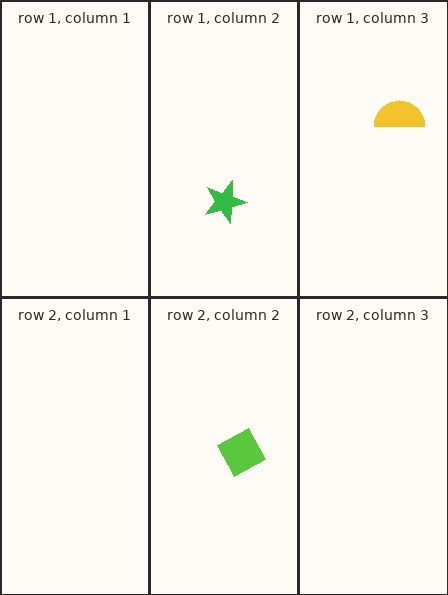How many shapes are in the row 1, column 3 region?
1.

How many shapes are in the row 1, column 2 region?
1.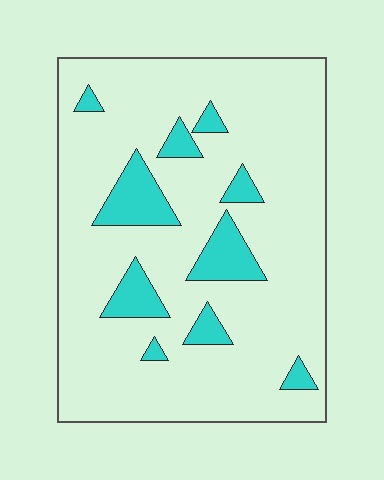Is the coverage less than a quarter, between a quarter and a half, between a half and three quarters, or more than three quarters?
Less than a quarter.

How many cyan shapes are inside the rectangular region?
10.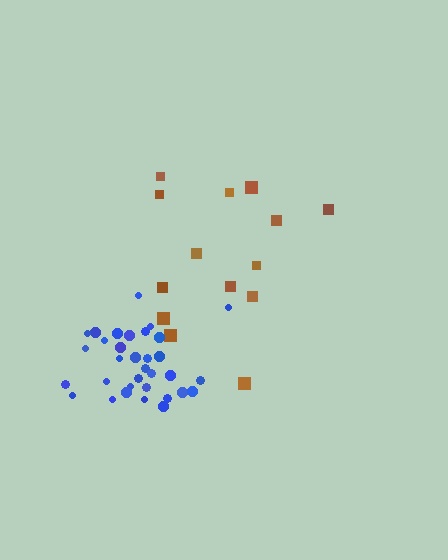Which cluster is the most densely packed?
Blue.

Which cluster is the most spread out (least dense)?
Brown.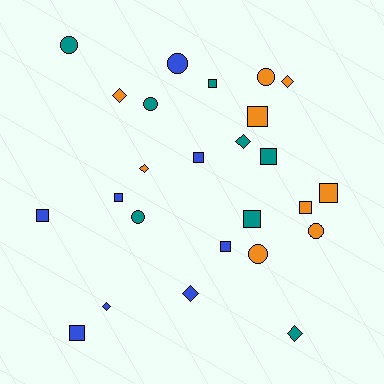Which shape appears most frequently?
Square, with 11 objects.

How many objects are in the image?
There are 25 objects.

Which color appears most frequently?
Orange, with 9 objects.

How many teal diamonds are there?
There are 2 teal diamonds.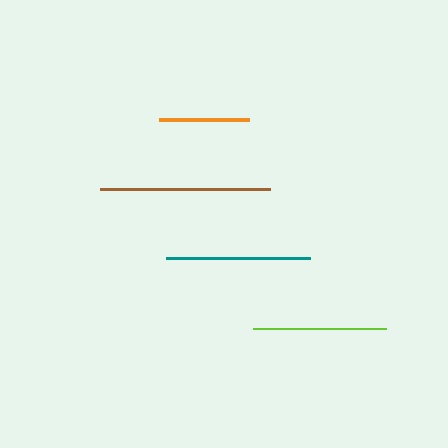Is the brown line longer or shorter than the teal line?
The brown line is longer than the teal line.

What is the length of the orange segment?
The orange segment is approximately 90 pixels long.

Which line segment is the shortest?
The orange line is the shortest at approximately 90 pixels.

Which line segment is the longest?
The brown line is the longest at approximately 170 pixels.